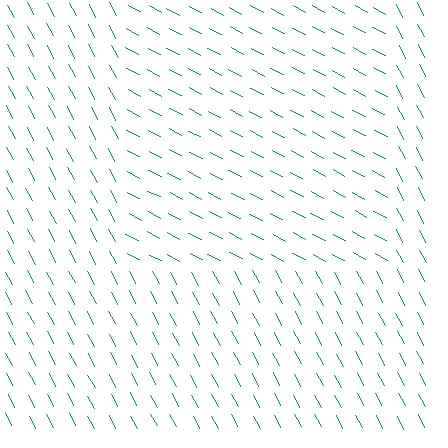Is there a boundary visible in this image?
Yes, there is a texture boundary formed by a change in line orientation.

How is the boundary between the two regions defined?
The boundary is defined purely by a change in line orientation (approximately 34 degrees difference). All lines are the same color and thickness.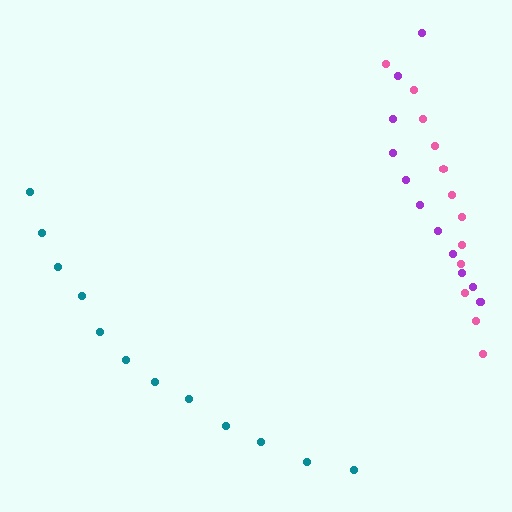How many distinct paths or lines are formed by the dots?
There are 3 distinct paths.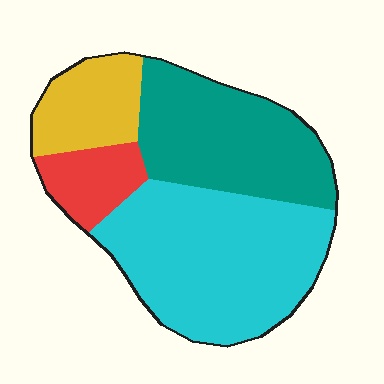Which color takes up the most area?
Cyan, at roughly 45%.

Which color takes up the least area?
Red, at roughly 10%.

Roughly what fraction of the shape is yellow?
Yellow covers around 15% of the shape.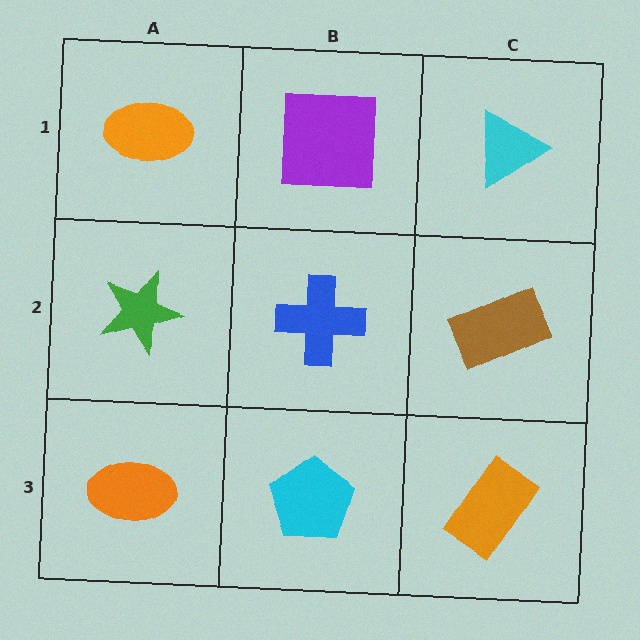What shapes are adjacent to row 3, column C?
A brown rectangle (row 2, column C), a cyan pentagon (row 3, column B).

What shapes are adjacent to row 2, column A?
An orange ellipse (row 1, column A), an orange ellipse (row 3, column A), a blue cross (row 2, column B).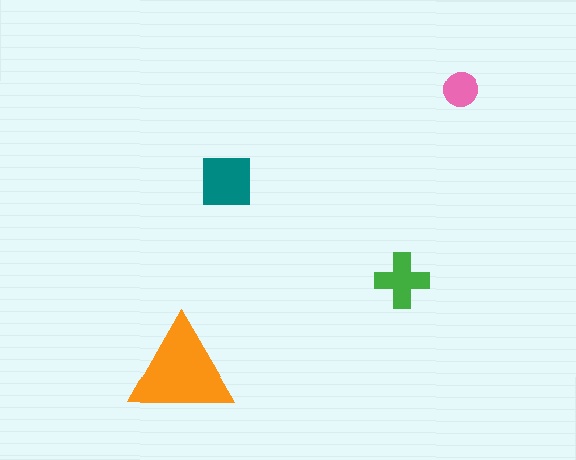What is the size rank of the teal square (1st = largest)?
2nd.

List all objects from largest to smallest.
The orange triangle, the teal square, the green cross, the pink circle.